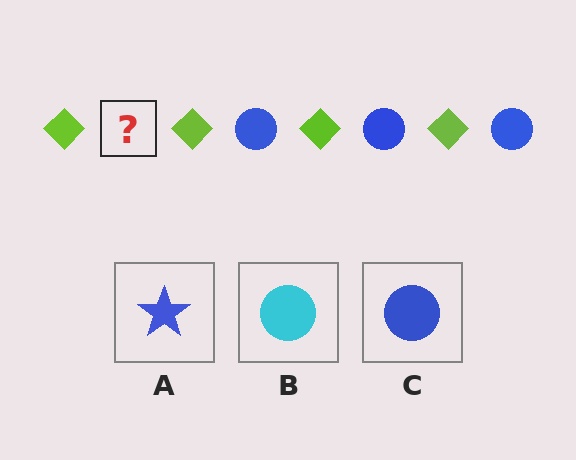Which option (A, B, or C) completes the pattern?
C.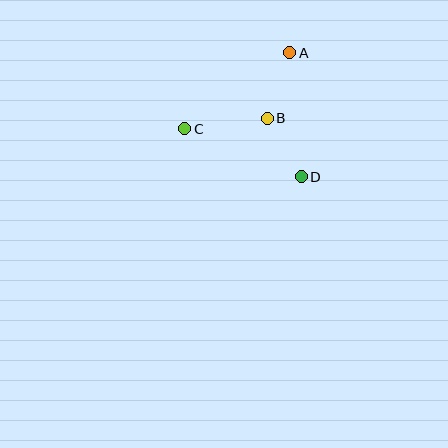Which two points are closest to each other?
Points B and D are closest to each other.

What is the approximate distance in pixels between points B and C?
The distance between B and C is approximately 83 pixels.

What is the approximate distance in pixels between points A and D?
The distance between A and D is approximately 124 pixels.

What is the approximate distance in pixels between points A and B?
The distance between A and B is approximately 69 pixels.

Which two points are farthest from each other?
Points A and C are farthest from each other.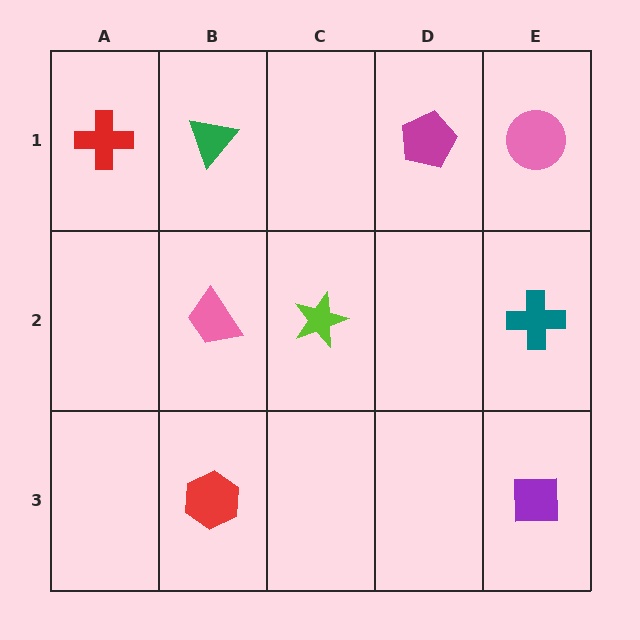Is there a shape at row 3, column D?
No, that cell is empty.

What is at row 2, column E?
A teal cross.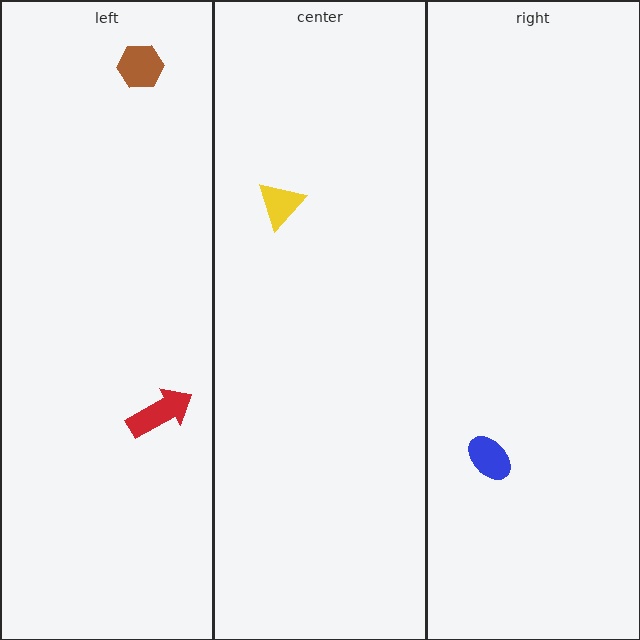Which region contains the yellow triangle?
The center region.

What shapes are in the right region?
The blue ellipse.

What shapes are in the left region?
The brown hexagon, the red arrow.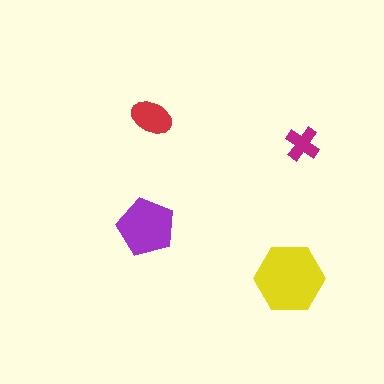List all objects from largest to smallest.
The yellow hexagon, the purple pentagon, the red ellipse, the magenta cross.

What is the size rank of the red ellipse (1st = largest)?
3rd.